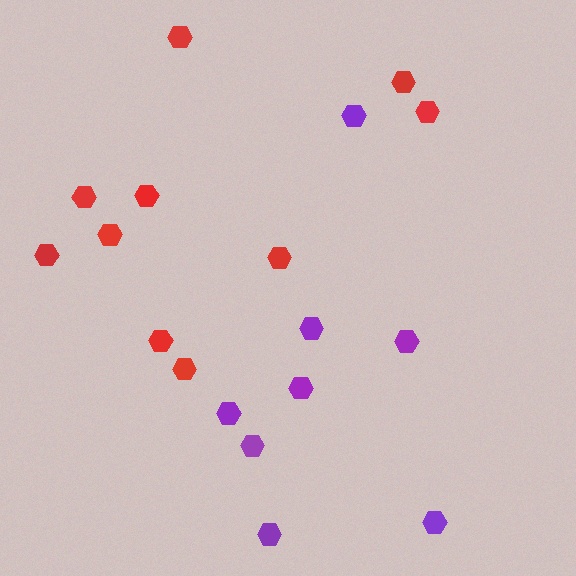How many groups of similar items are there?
There are 2 groups: one group of red hexagons (10) and one group of purple hexagons (8).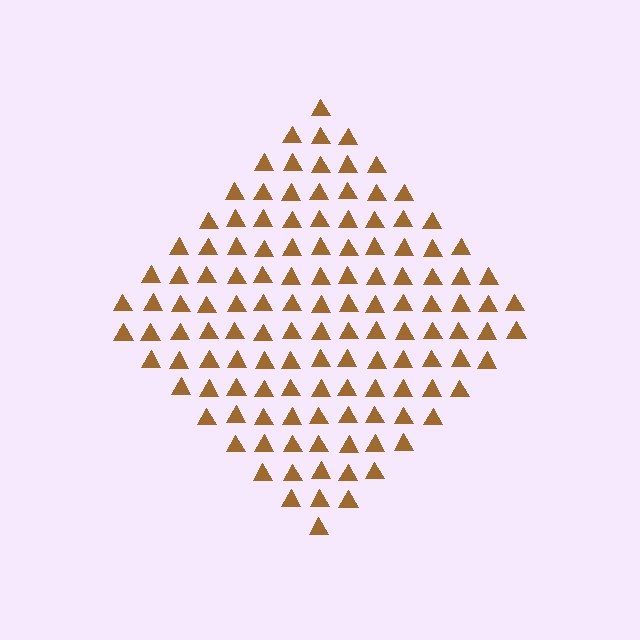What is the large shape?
The large shape is a diamond.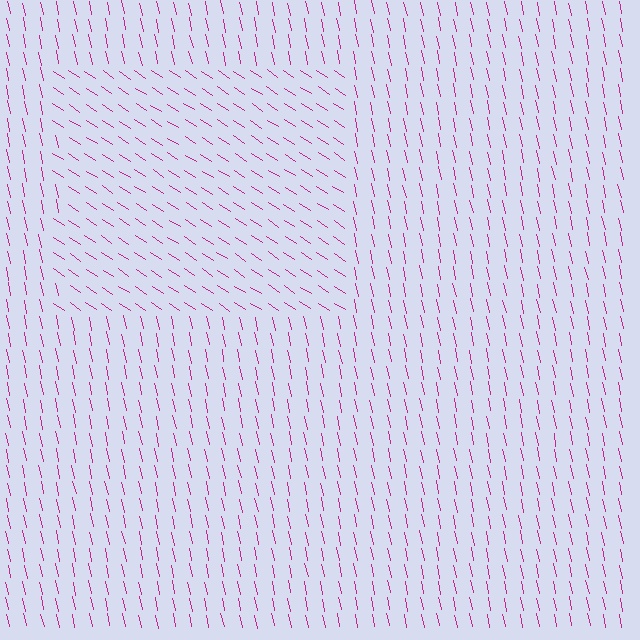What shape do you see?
I see a rectangle.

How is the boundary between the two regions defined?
The boundary is defined purely by a change in line orientation (approximately 45 degrees difference). All lines are the same color and thickness.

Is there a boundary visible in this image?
Yes, there is a texture boundary formed by a change in line orientation.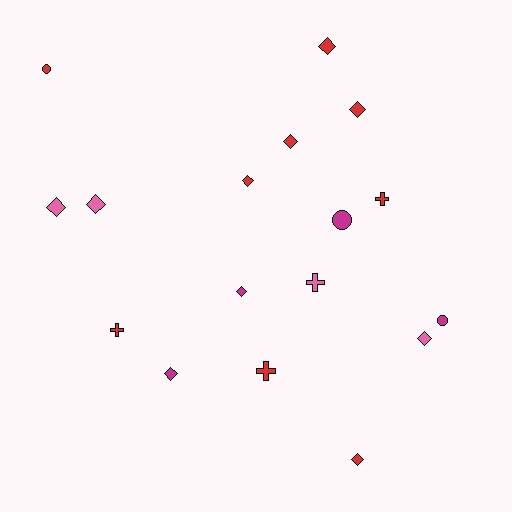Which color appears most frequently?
Red, with 9 objects.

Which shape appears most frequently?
Diamond, with 10 objects.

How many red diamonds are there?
There are 5 red diamonds.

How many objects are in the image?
There are 17 objects.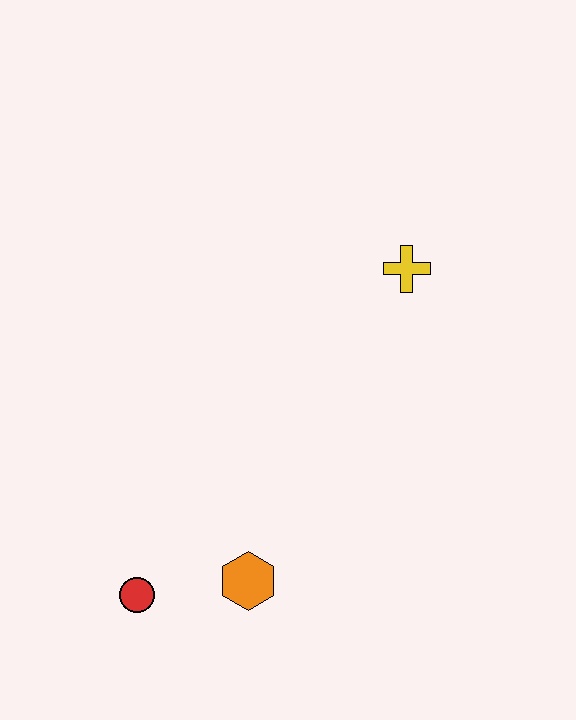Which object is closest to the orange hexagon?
The red circle is closest to the orange hexagon.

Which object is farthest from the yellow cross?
The red circle is farthest from the yellow cross.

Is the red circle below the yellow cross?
Yes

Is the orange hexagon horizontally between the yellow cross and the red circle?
Yes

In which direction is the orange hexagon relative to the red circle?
The orange hexagon is to the right of the red circle.